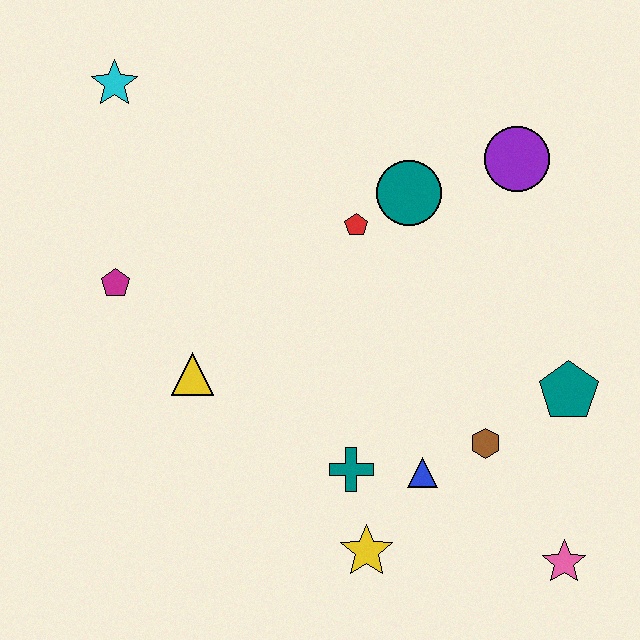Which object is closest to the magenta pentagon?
The yellow triangle is closest to the magenta pentagon.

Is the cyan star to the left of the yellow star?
Yes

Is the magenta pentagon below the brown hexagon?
No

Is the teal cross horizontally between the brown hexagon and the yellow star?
No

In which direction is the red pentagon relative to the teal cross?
The red pentagon is above the teal cross.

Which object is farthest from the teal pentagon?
The cyan star is farthest from the teal pentagon.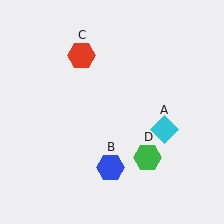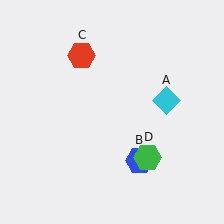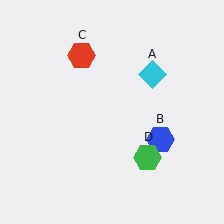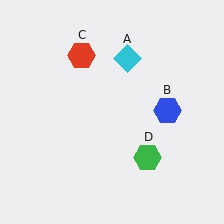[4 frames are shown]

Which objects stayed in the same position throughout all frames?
Red hexagon (object C) and green hexagon (object D) remained stationary.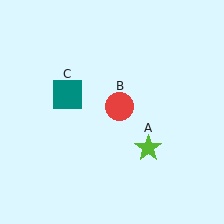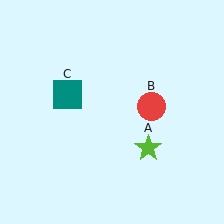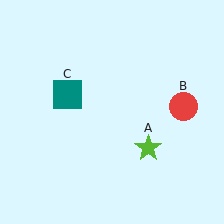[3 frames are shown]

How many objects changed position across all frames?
1 object changed position: red circle (object B).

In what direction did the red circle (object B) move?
The red circle (object B) moved right.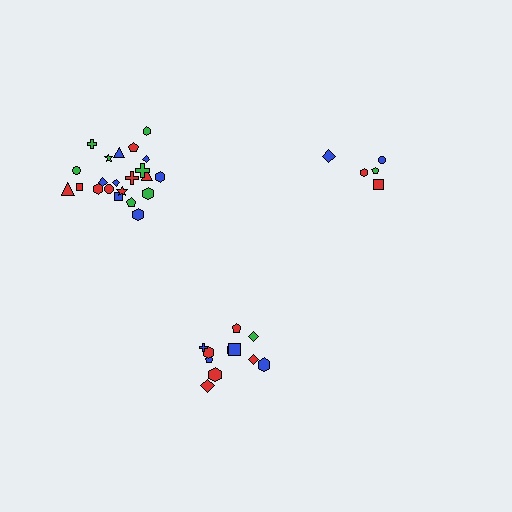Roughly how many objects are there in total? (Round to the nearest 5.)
Roughly 40 objects in total.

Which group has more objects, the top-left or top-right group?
The top-left group.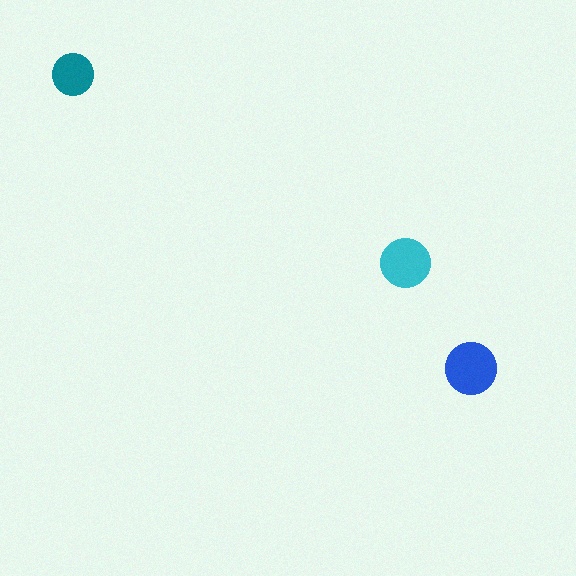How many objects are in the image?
There are 3 objects in the image.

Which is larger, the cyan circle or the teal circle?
The cyan one.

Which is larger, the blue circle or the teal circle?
The blue one.